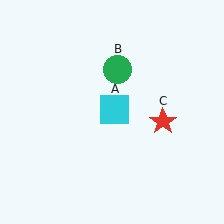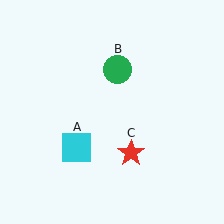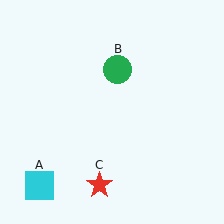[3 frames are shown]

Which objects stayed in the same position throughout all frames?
Green circle (object B) remained stationary.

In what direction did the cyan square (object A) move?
The cyan square (object A) moved down and to the left.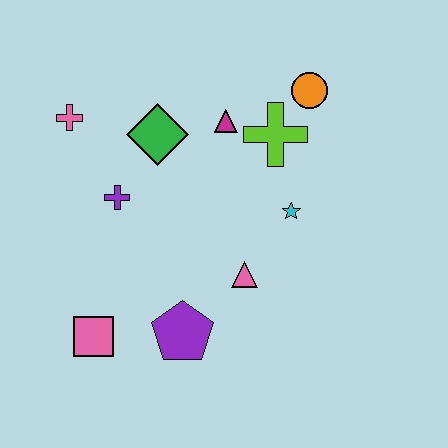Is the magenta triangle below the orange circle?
Yes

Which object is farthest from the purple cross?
The orange circle is farthest from the purple cross.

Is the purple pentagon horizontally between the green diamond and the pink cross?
No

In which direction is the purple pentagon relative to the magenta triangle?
The purple pentagon is below the magenta triangle.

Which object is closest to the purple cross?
The green diamond is closest to the purple cross.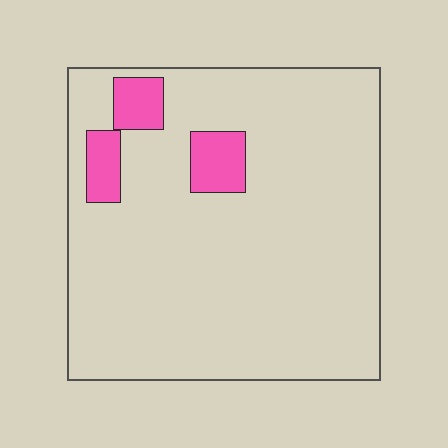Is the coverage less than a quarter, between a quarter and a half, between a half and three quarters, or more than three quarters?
Less than a quarter.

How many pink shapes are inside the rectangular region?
3.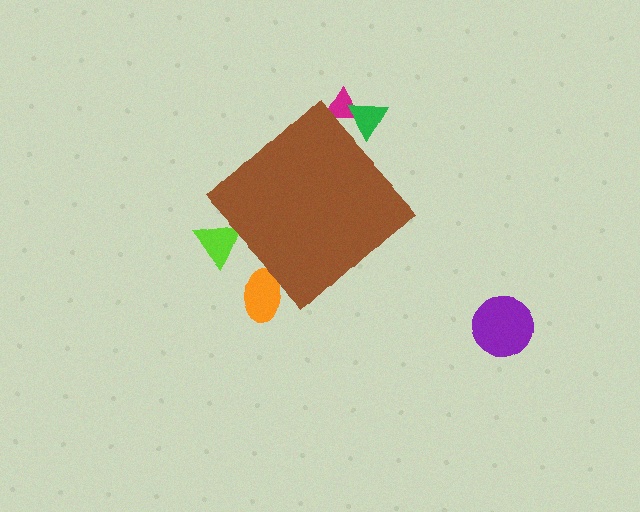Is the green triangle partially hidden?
Yes, the green triangle is partially hidden behind the brown diamond.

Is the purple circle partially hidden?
No, the purple circle is fully visible.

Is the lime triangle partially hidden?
Yes, the lime triangle is partially hidden behind the brown diamond.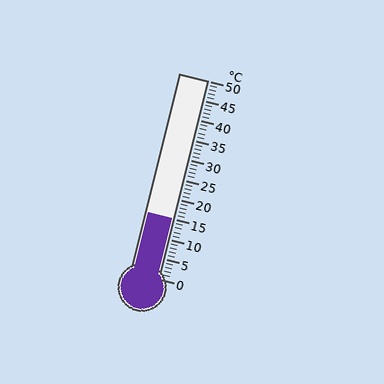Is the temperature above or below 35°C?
The temperature is below 35°C.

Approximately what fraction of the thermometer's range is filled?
The thermometer is filled to approximately 30% of its range.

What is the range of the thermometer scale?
The thermometer scale ranges from 0°C to 50°C.